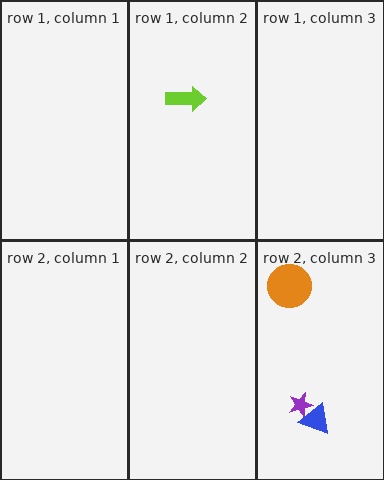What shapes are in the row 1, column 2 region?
The lime arrow.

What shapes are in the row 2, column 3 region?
The purple star, the orange circle, the blue triangle.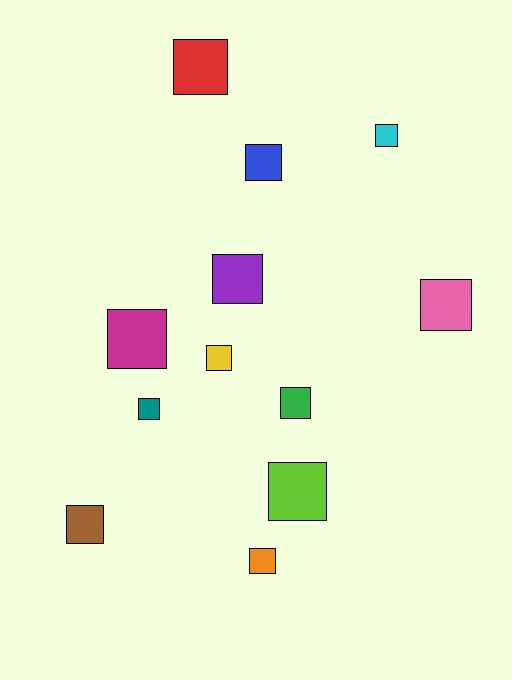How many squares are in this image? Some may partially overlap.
There are 12 squares.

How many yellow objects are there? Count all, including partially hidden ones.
There is 1 yellow object.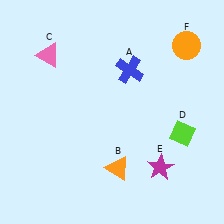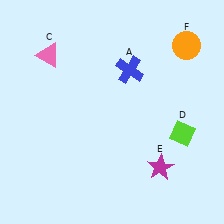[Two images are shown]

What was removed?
The orange triangle (B) was removed in Image 2.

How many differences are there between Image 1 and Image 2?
There is 1 difference between the two images.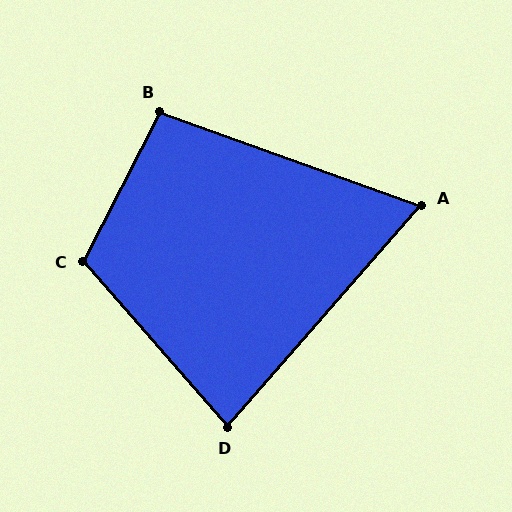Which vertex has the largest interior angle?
C, at approximately 112 degrees.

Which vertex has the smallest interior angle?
A, at approximately 68 degrees.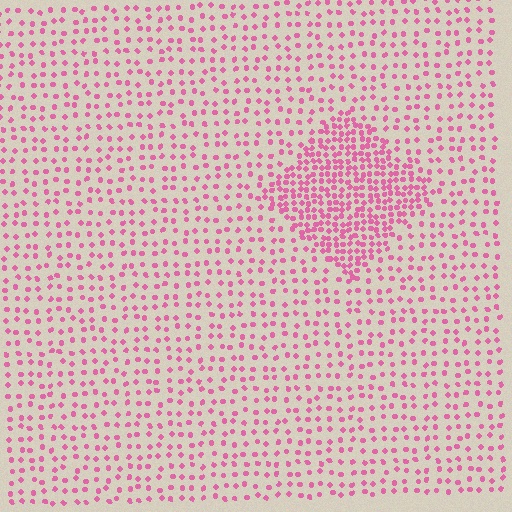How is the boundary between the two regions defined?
The boundary is defined by a change in element density (approximately 2.4x ratio). All elements are the same color, size, and shape.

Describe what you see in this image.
The image contains small pink elements arranged at two different densities. A diamond-shaped region is visible where the elements are more densely packed than the surrounding area.